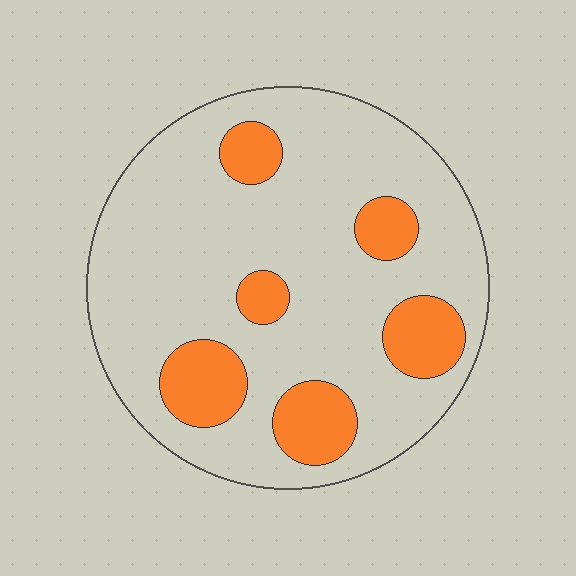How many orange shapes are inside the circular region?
6.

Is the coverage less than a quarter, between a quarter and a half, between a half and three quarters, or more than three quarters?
Less than a quarter.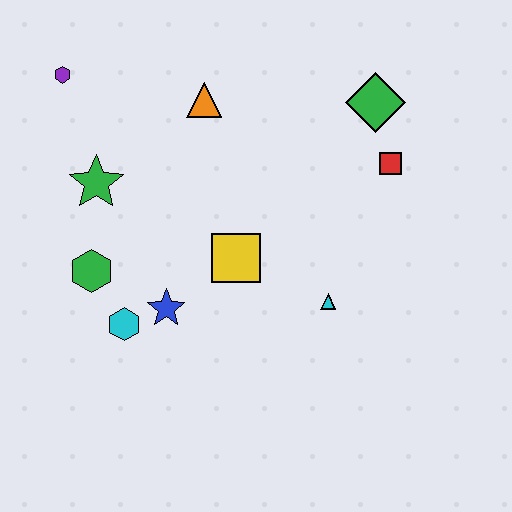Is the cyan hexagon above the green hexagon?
No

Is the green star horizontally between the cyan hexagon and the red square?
No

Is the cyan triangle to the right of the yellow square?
Yes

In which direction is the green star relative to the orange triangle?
The green star is to the left of the orange triangle.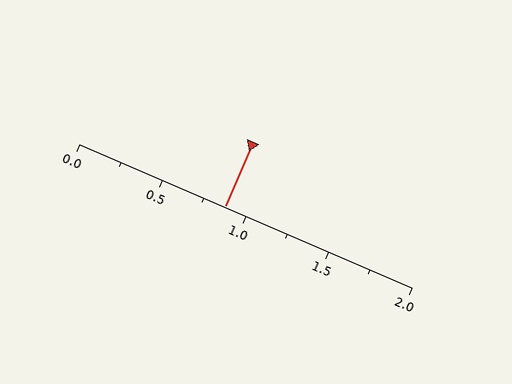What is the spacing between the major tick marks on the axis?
The major ticks are spaced 0.5 apart.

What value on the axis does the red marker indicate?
The marker indicates approximately 0.88.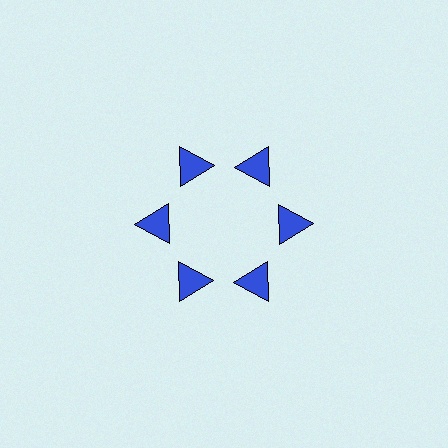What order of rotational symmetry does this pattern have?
This pattern has 6-fold rotational symmetry.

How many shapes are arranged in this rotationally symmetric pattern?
There are 6 shapes, arranged in 6 groups of 1.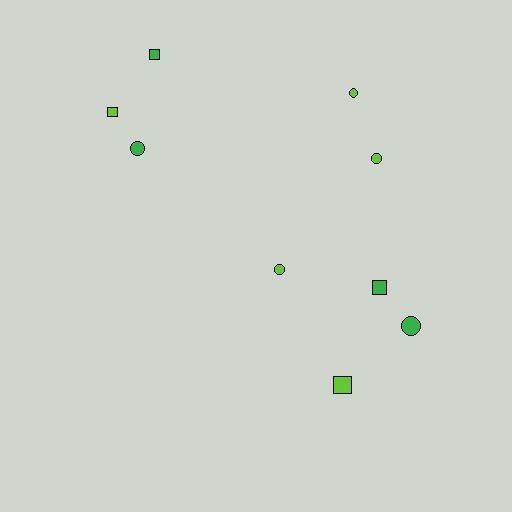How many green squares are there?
There are 2 green squares.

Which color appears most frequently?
Lime, with 5 objects.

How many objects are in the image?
There are 9 objects.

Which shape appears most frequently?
Circle, with 5 objects.